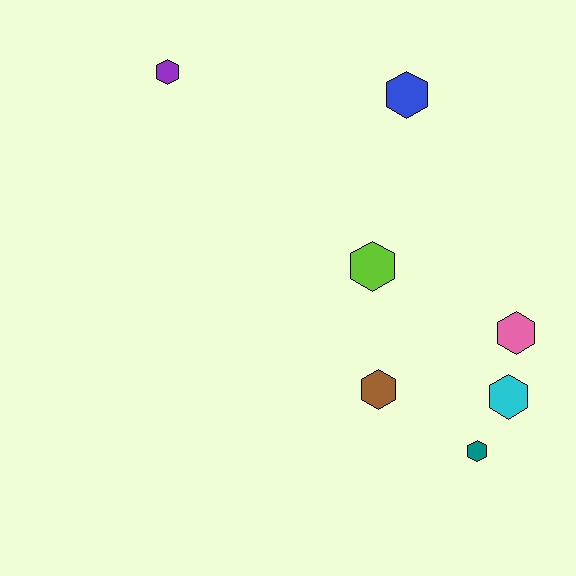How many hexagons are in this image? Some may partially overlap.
There are 7 hexagons.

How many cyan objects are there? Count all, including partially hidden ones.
There is 1 cyan object.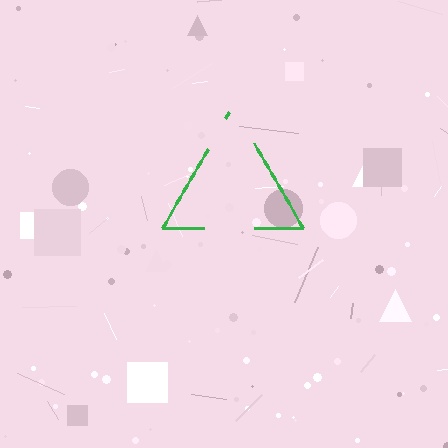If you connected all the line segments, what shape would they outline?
They would outline a triangle.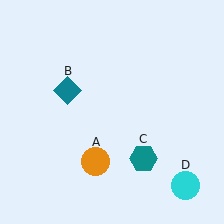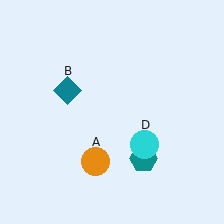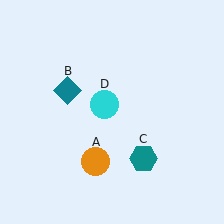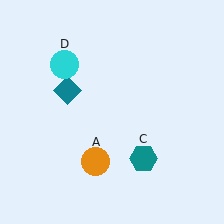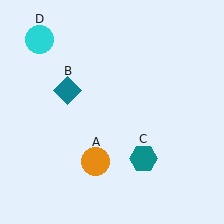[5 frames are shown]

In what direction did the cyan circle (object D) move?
The cyan circle (object D) moved up and to the left.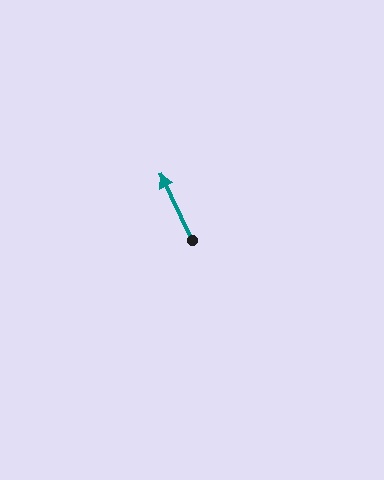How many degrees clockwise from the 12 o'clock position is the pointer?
Approximately 334 degrees.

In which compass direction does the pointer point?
Northwest.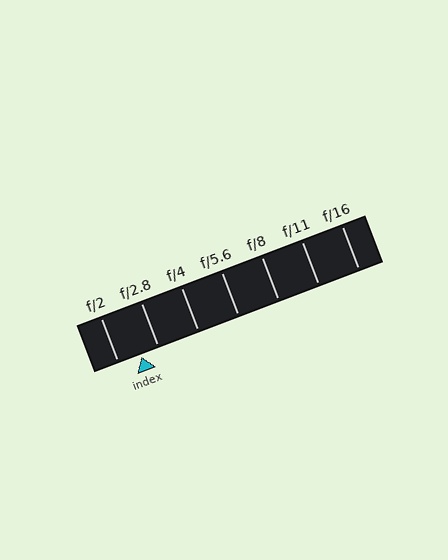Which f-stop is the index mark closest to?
The index mark is closest to f/2.8.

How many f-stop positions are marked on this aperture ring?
There are 7 f-stop positions marked.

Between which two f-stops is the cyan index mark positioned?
The index mark is between f/2 and f/2.8.